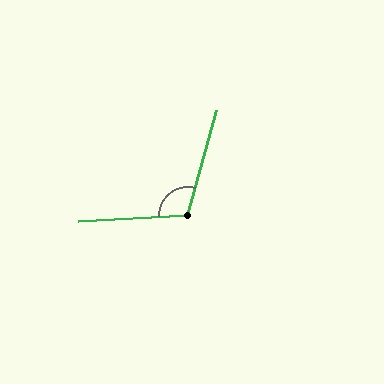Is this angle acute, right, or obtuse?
It is obtuse.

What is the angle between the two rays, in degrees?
Approximately 108 degrees.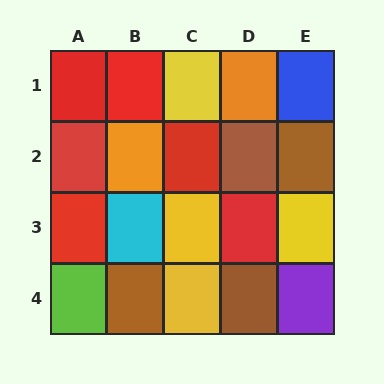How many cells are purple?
1 cell is purple.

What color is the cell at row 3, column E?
Yellow.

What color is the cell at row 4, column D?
Brown.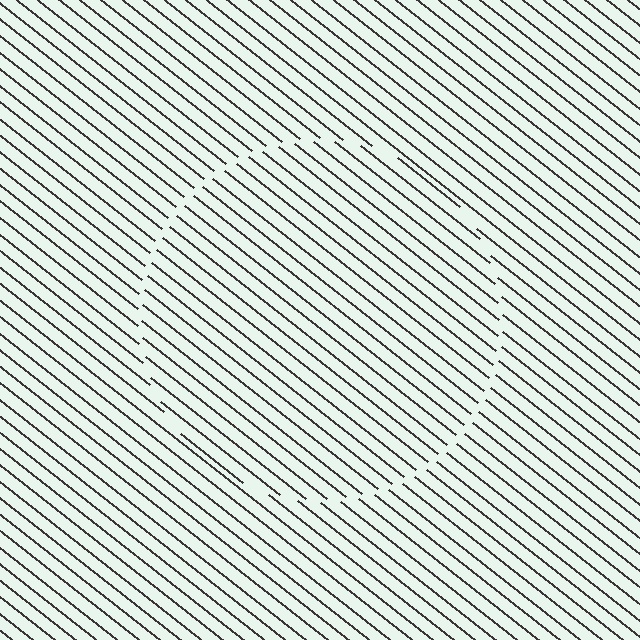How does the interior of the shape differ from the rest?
The interior of the shape contains the same grating, shifted by half a period — the contour is defined by the phase discontinuity where line-ends from the inner and outer gratings abut.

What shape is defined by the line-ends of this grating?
An illusory circle. The interior of the shape contains the same grating, shifted by half a period — the contour is defined by the phase discontinuity where line-ends from the inner and outer gratings abut.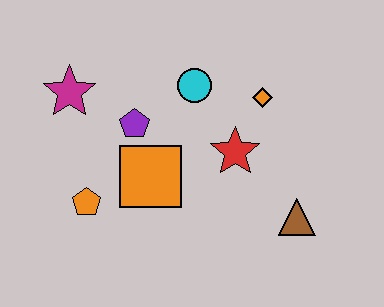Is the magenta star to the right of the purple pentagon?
No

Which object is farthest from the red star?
The magenta star is farthest from the red star.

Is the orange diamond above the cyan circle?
No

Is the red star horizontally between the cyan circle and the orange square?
No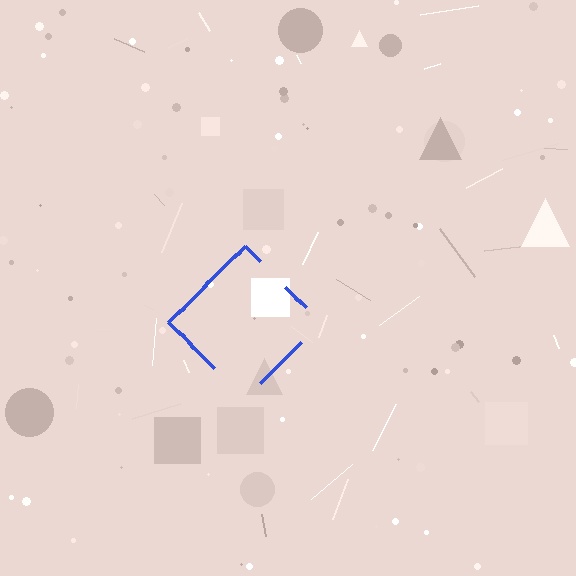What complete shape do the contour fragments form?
The contour fragments form a diamond.